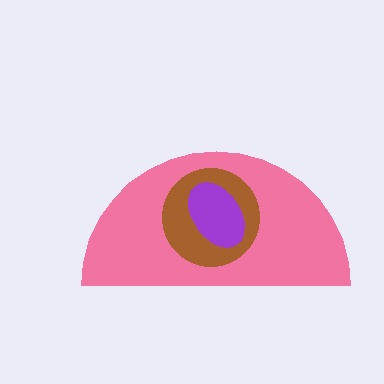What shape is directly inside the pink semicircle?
The brown circle.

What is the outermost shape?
The pink semicircle.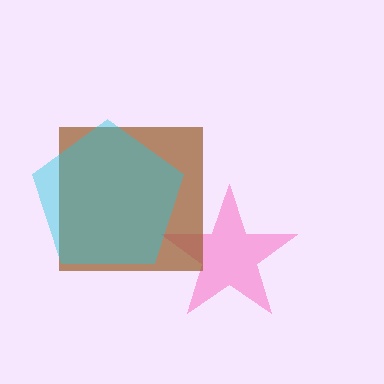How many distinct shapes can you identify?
There are 3 distinct shapes: a pink star, a brown square, a cyan pentagon.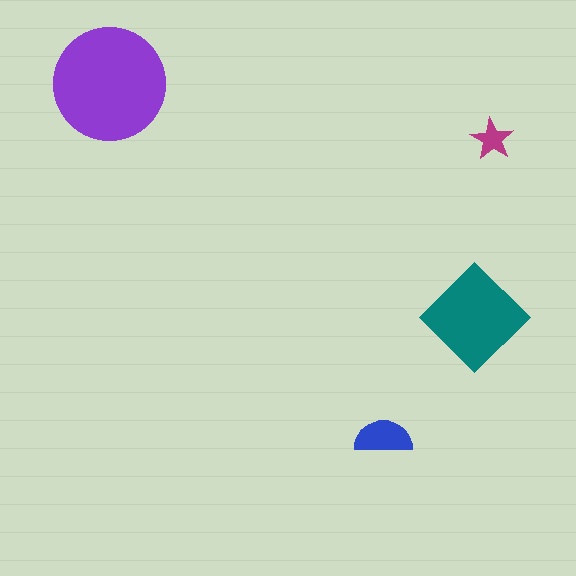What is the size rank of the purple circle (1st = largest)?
1st.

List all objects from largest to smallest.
The purple circle, the teal diamond, the blue semicircle, the magenta star.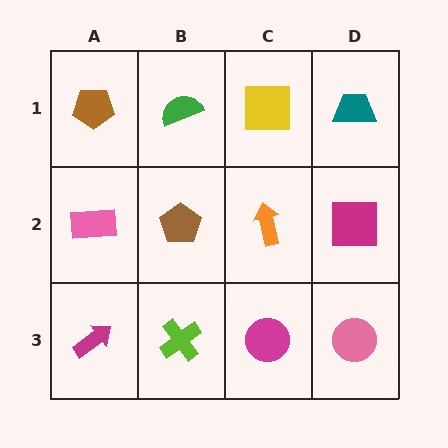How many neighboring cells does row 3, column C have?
3.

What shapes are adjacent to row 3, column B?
A brown pentagon (row 2, column B), a magenta arrow (row 3, column A), a magenta circle (row 3, column C).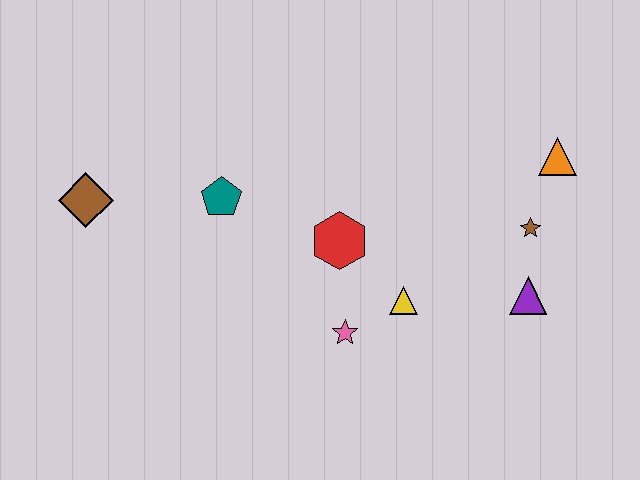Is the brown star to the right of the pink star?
Yes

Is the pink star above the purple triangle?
No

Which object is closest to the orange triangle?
The brown star is closest to the orange triangle.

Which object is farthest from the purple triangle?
The brown diamond is farthest from the purple triangle.